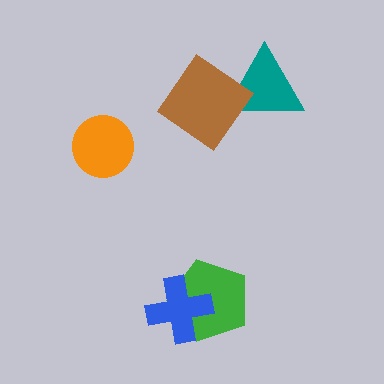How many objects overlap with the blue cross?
1 object overlaps with the blue cross.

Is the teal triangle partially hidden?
Yes, it is partially covered by another shape.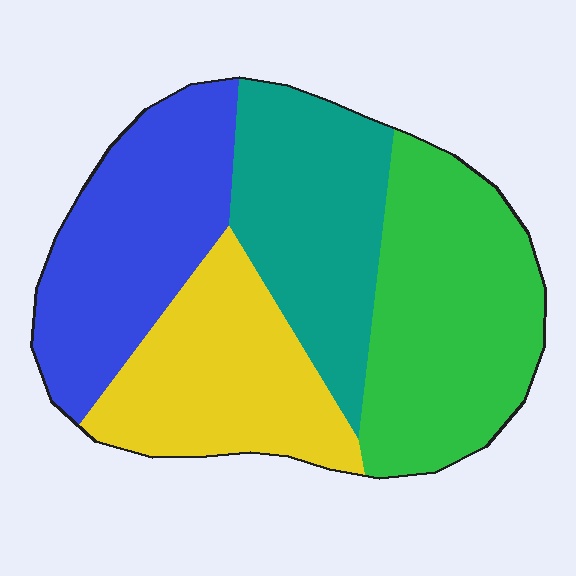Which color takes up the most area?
Green, at roughly 30%.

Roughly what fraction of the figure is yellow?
Yellow takes up about one quarter (1/4) of the figure.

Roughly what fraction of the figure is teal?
Teal takes up less than a quarter of the figure.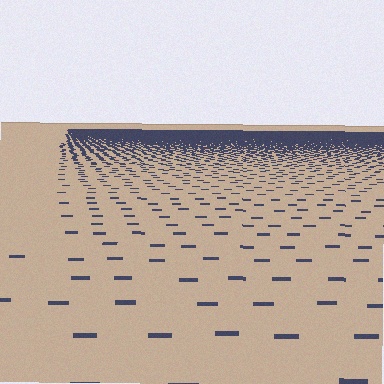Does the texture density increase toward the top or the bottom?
Density increases toward the top.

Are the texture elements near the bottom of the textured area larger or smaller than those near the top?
Larger. Near the bottom, elements are closer to the viewer and appear at a bigger on-screen size.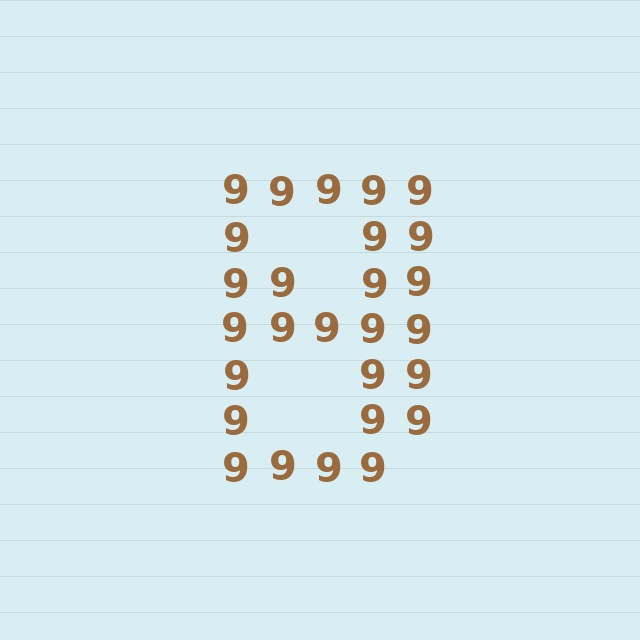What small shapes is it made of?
It is made of small digit 9's.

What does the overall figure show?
The overall figure shows the digit 8.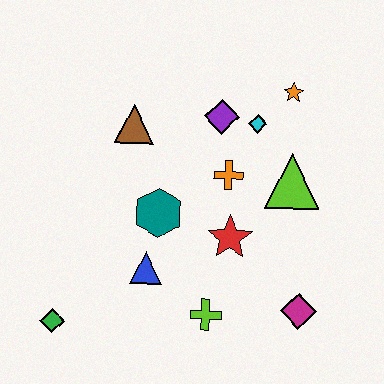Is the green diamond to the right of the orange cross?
No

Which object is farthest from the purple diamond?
The green diamond is farthest from the purple diamond.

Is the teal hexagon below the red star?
No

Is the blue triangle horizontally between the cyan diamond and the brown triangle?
Yes